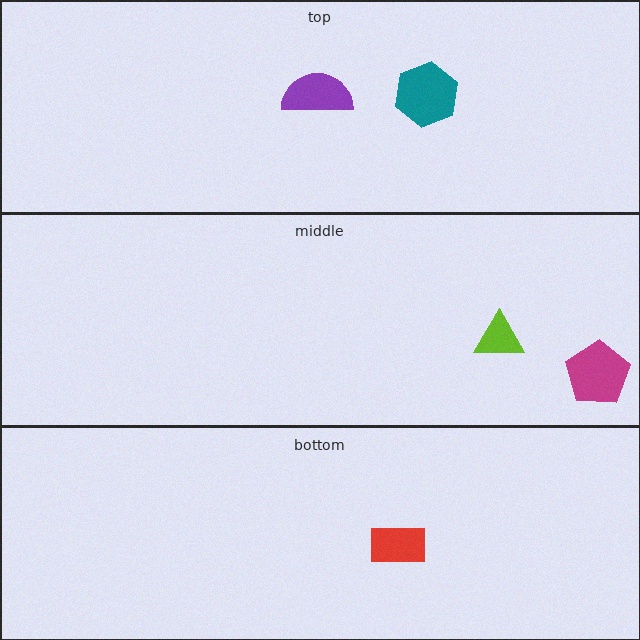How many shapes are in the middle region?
2.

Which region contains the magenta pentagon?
The middle region.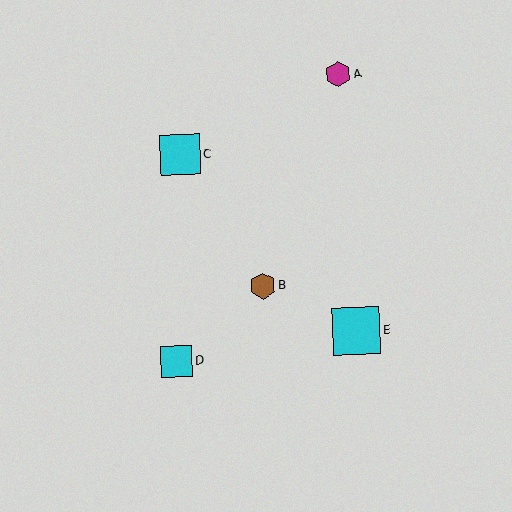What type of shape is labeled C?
Shape C is a cyan square.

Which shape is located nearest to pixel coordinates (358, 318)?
The cyan square (labeled E) at (356, 331) is nearest to that location.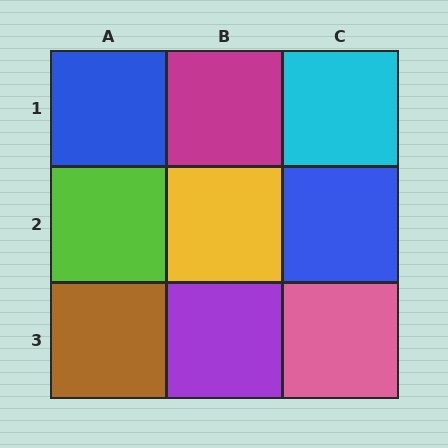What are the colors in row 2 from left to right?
Lime, yellow, blue.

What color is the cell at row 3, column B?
Purple.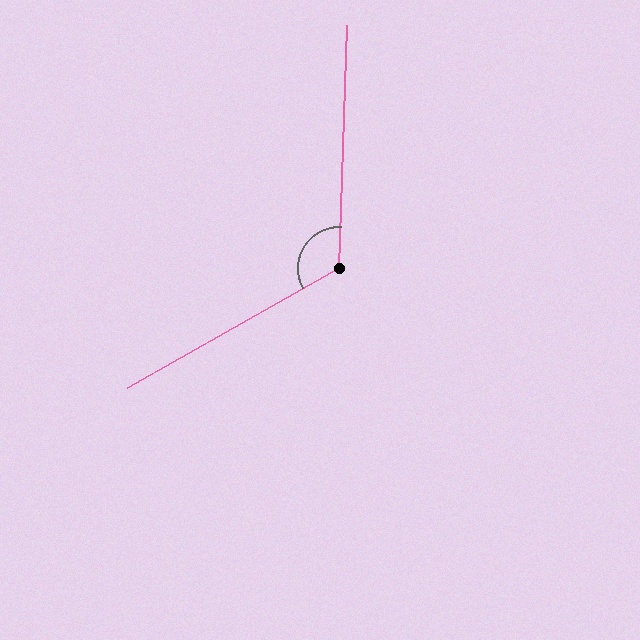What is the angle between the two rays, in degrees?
Approximately 121 degrees.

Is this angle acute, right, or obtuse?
It is obtuse.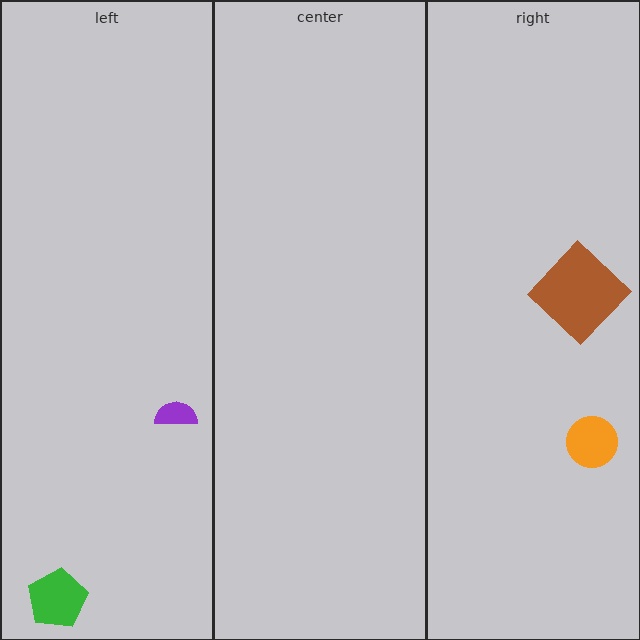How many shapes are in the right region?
2.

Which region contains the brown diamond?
The right region.